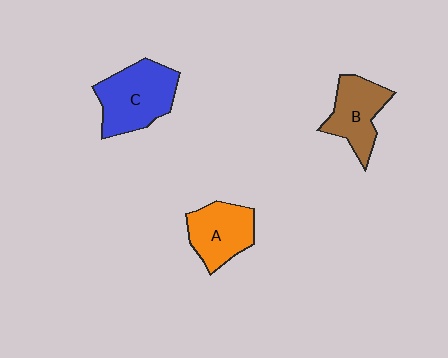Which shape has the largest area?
Shape C (blue).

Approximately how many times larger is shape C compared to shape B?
Approximately 1.3 times.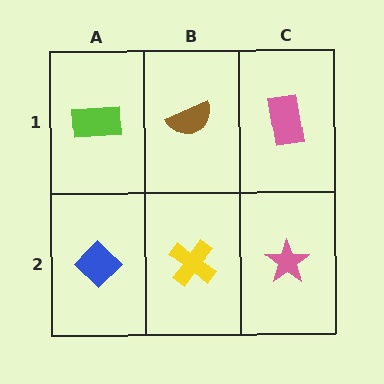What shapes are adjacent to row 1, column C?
A pink star (row 2, column C), a brown semicircle (row 1, column B).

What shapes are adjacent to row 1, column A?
A blue diamond (row 2, column A), a brown semicircle (row 1, column B).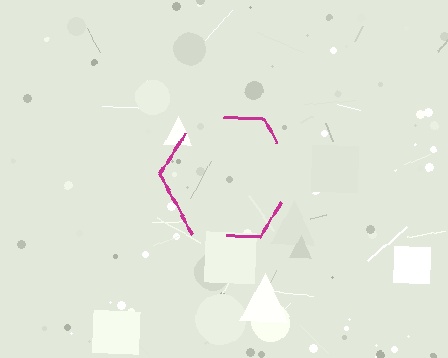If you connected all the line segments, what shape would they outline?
They would outline a hexagon.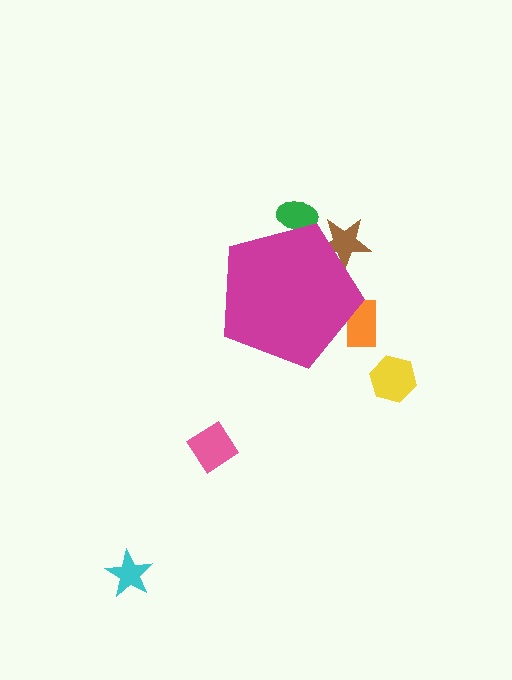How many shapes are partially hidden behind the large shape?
3 shapes are partially hidden.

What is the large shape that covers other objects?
A magenta pentagon.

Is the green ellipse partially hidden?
Yes, the green ellipse is partially hidden behind the magenta pentagon.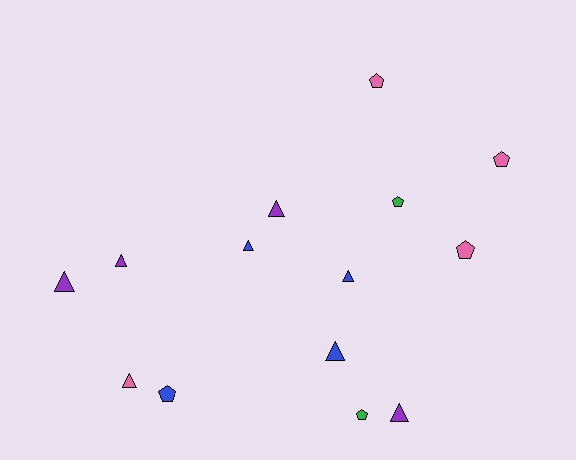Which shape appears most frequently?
Triangle, with 8 objects.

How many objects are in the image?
There are 14 objects.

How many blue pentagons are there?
There is 1 blue pentagon.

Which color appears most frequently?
Purple, with 4 objects.